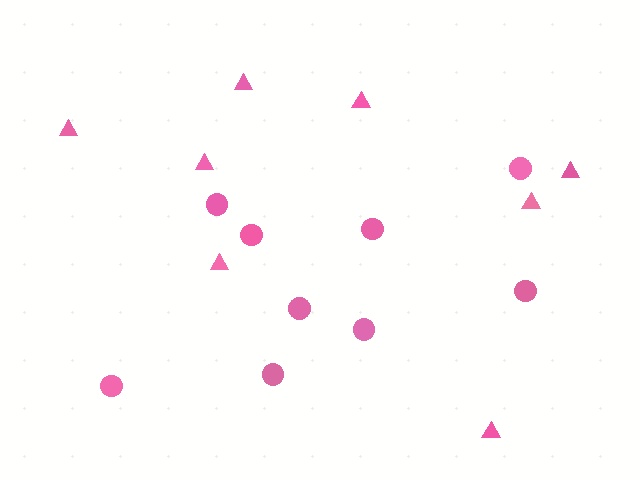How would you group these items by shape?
There are 2 groups: one group of circles (9) and one group of triangles (8).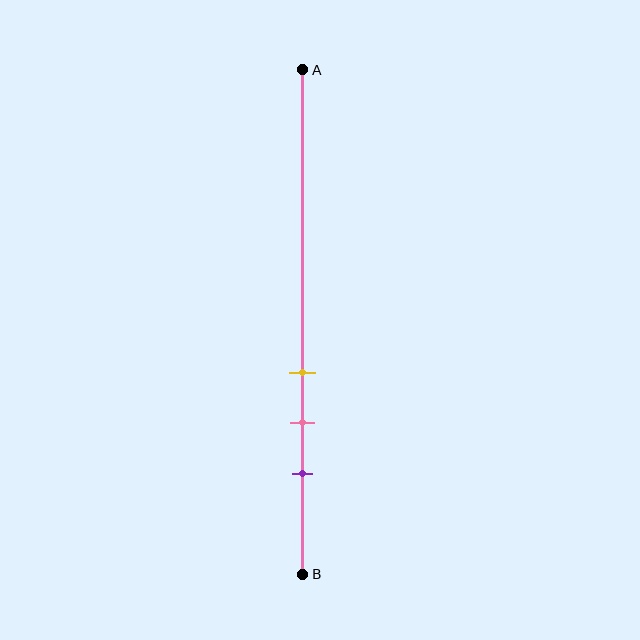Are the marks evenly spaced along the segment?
Yes, the marks are approximately evenly spaced.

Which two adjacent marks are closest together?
The yellow and pink marks are the closest adjacent pair.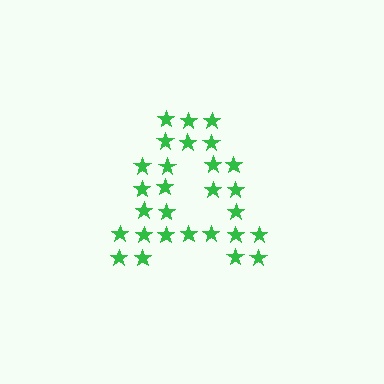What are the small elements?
The small elements are stars.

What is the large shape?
The large shape is the letter A.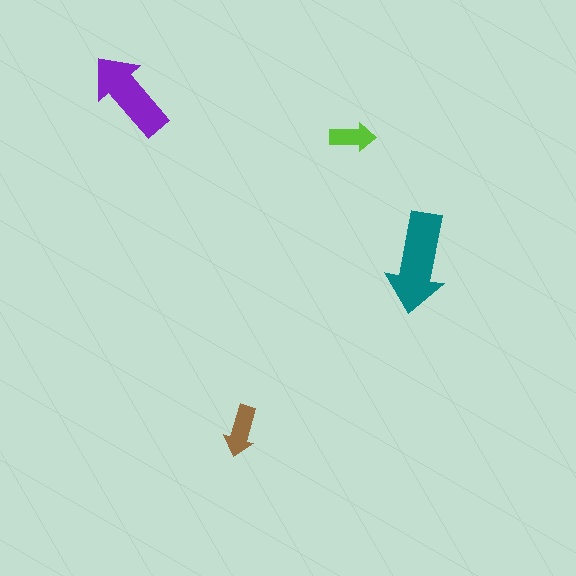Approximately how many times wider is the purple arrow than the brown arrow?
About 1.5 times wider.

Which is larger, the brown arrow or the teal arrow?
The teal one.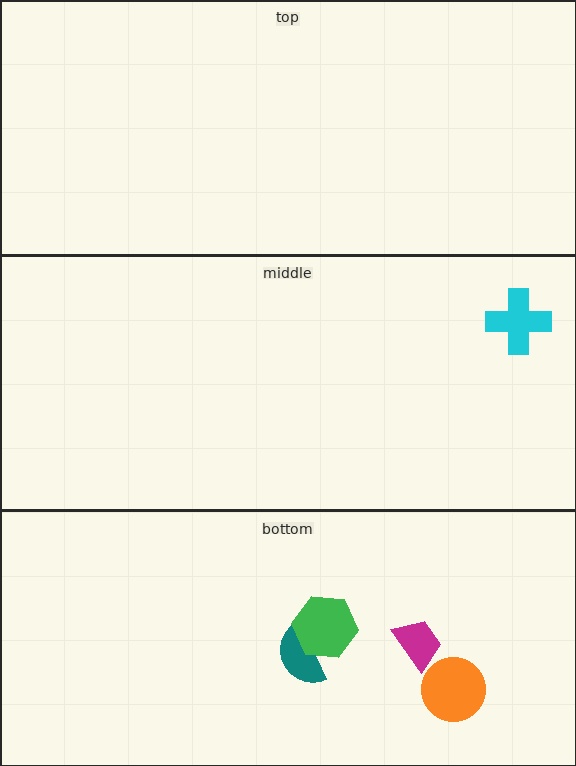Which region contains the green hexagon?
The bottom region.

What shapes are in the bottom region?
The magenta trapezoid, the orange circle, the teal semicircle, the green hexagon.